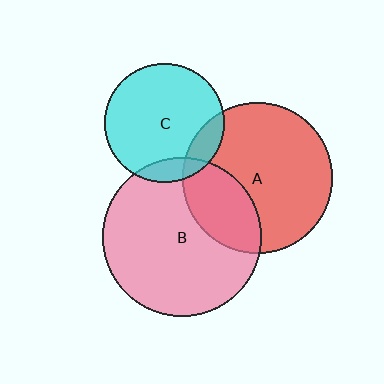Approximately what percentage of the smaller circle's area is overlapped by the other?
Approximately 15%.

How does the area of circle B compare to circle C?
Approximately 1.8 times.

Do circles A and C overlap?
Yes.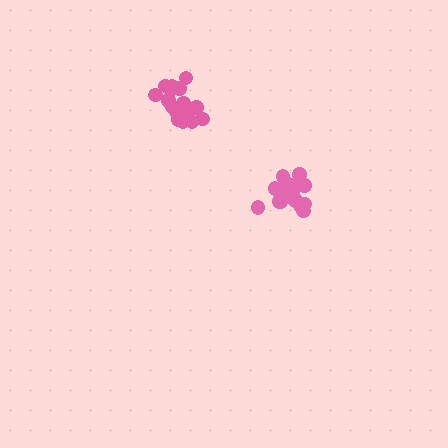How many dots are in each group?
Group 1: 17 dots, Group 2: 18 dots (35 total).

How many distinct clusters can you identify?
There are 2 distinct clusters.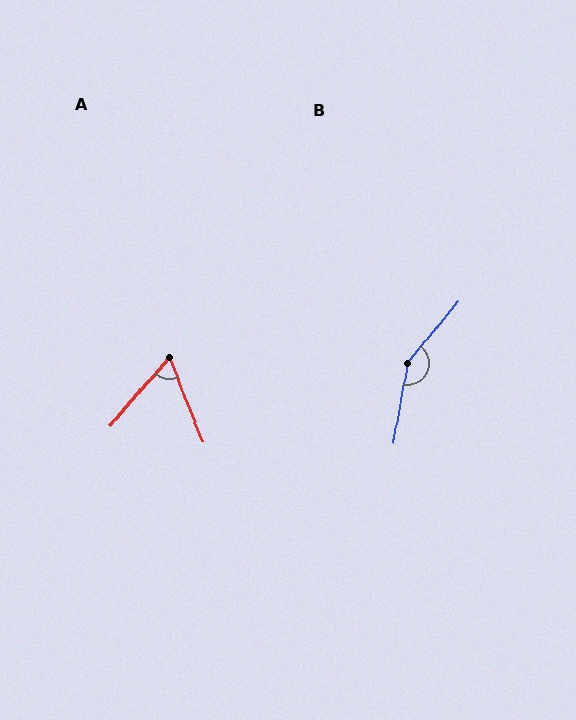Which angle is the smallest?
A, at approximately 62 degrees.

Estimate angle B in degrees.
Approximately 150 degrees.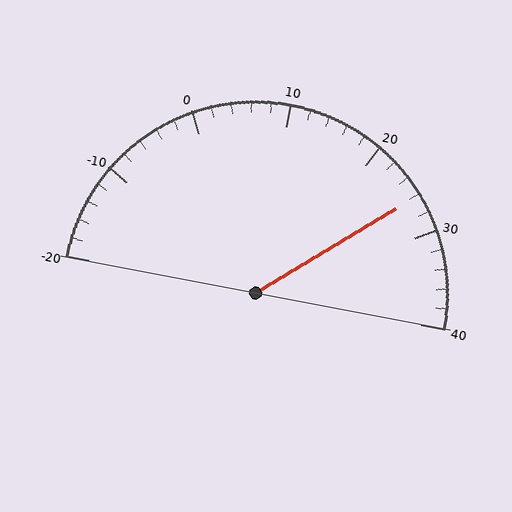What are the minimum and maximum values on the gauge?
The gauge ranges from -20 to 40.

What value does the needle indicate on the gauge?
The needle indicates approximately 26.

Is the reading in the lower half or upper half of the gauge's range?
The reading is in the upper half of the range (-20 to 40).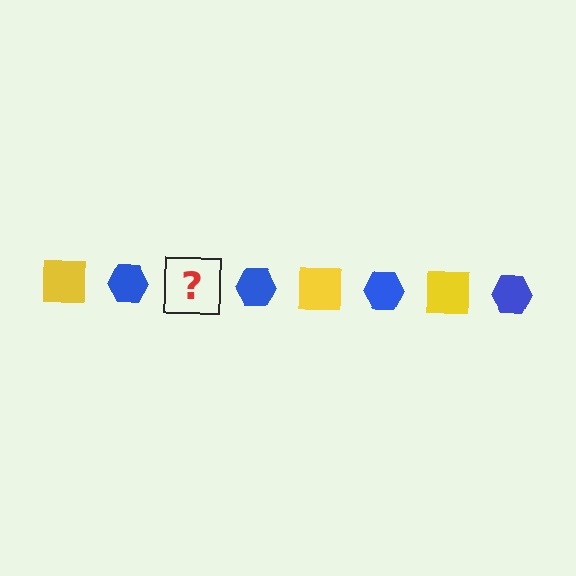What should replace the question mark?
The question mark should be replaced with a yellow square.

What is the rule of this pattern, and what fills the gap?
The rule is that the pattern alternates between yellow square and blue hexagon. The gap should be filled with a yellow square.